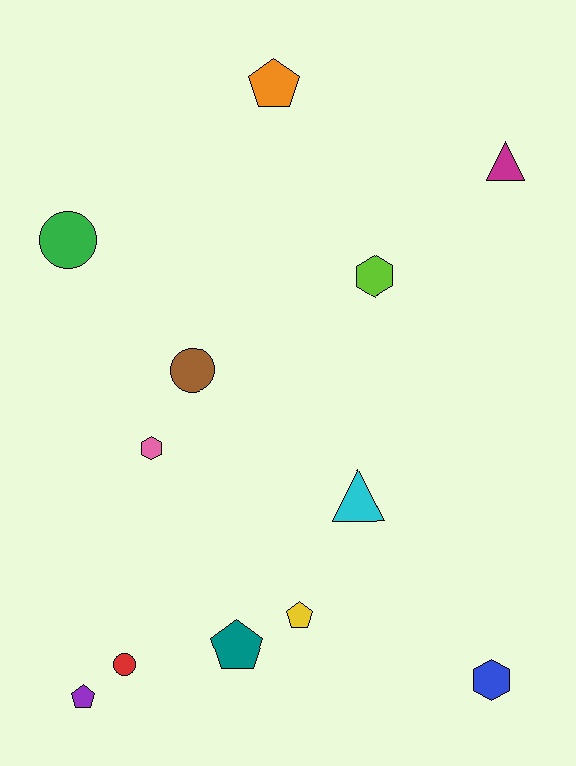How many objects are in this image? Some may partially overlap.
There are 12 objects.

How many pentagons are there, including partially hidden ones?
There are 4 pentagons.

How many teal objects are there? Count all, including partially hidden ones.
There is 1 teal object.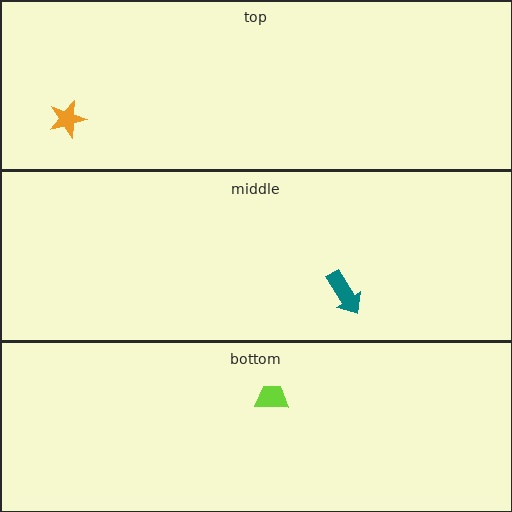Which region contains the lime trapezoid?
The bottom region.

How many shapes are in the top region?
1.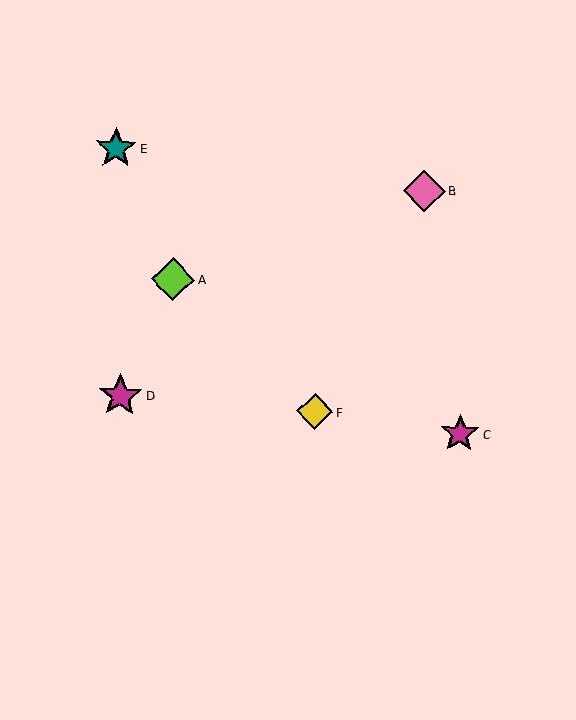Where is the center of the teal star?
The center of the teal star is at (116, 148).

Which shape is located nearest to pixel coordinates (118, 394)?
The magenta star (labeled D) at (120, 396) is nearest to that location.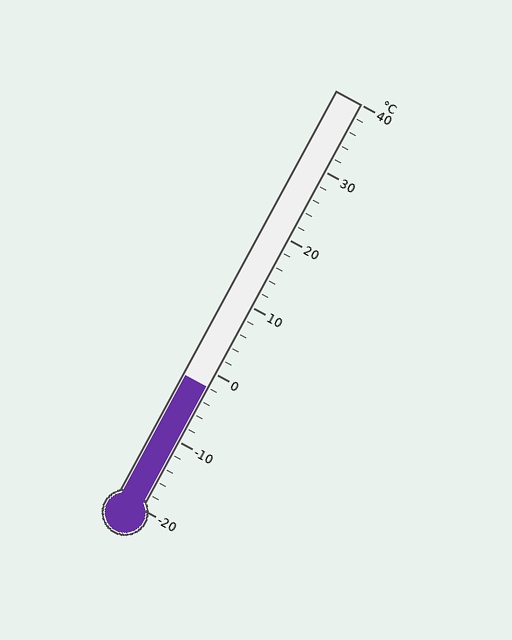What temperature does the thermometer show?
The thermometer shows approximately -2°C.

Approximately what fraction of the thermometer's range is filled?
The thermometer is filled to approximately 30% of its range.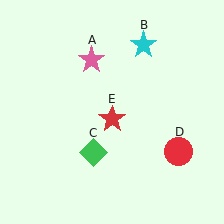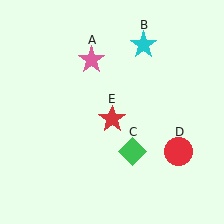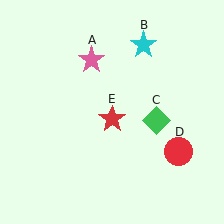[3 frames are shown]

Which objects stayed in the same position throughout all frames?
Pink star (object A) and cyan star (object B) and red circle (object D) and red star (object E) remained stationary.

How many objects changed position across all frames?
1 object changed position: green diamond (object C).